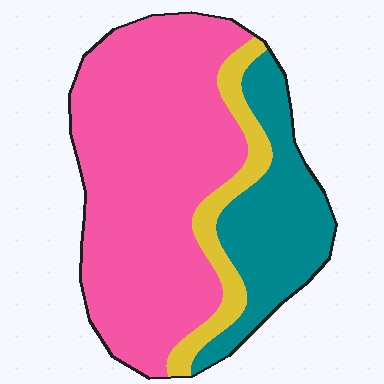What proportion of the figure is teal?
Teal takes up between a sixth and a third of the figure.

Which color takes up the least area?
Yellow, at roughly 10%.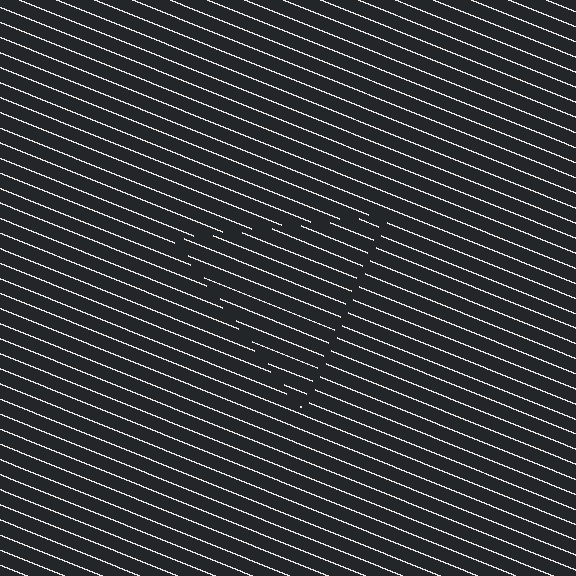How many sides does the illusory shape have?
3 sides — the line-ends trace a triangle.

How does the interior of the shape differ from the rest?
The interior of the shape contains the same grating, shifted by half a period — the contour is defined by the phase discontinuity where line-ends from the inner and outer gratings abut.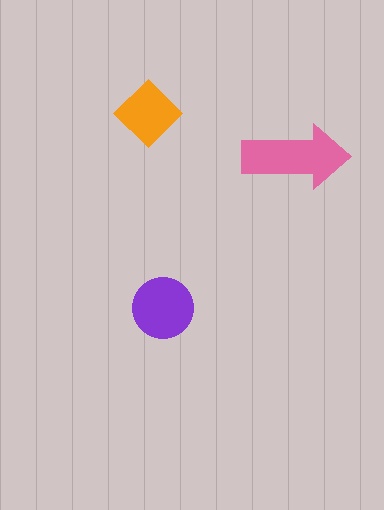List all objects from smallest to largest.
The orange diamond, the purple circle, the pink arrow.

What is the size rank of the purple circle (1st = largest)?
2nd.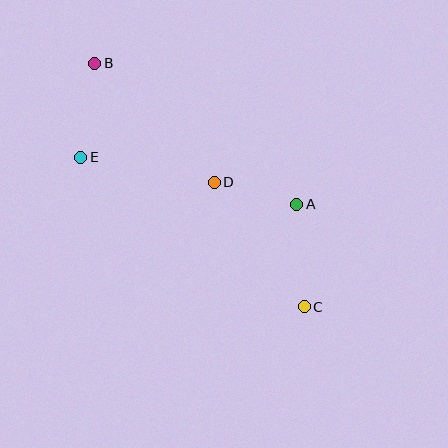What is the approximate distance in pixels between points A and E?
The distance between A and E is approximately 221 pixels.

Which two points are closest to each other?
Points A and D are closest to each other.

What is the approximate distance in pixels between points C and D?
The distance between C and D is approximately 154 pixels.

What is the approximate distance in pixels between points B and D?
The distance between B and D is approximately 169 pixels.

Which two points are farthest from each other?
Points B and C are farthest from each other.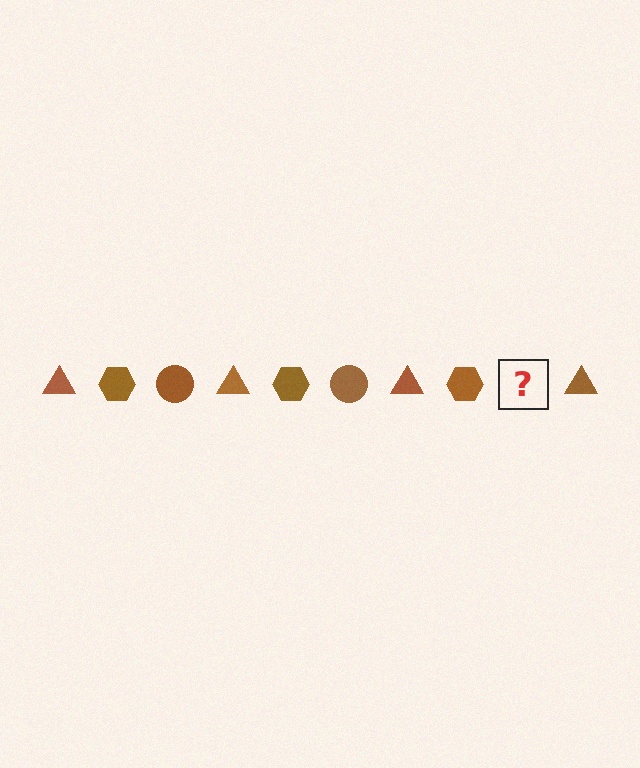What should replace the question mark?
The question mark should be replaced with a brown circle.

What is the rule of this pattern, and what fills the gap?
The rule is that the pattern cycles through triangle, hexagon, circle shapes in brown. The gap should be filled with a brown circle.